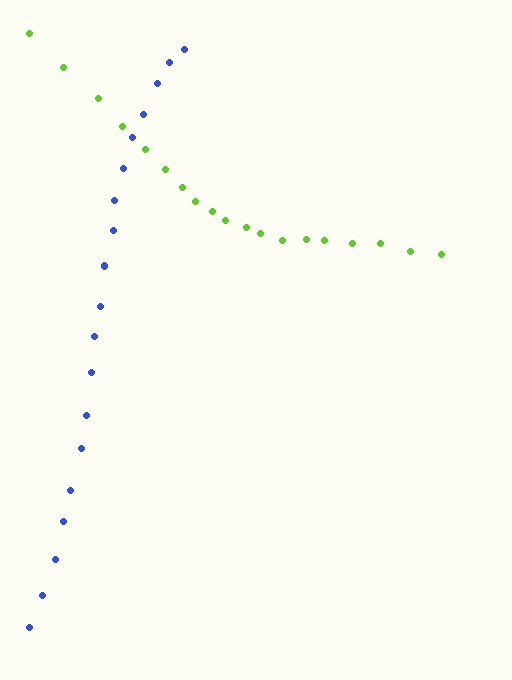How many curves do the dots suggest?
There are 2 distinct paths.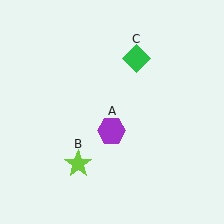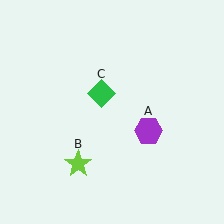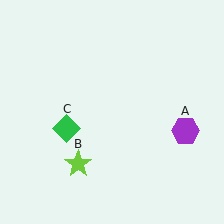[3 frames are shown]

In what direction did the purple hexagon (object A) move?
The purple hexagon (object A) moved right.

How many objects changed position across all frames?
2 objects changed position: purple hexagon (object A), green diamond (object C).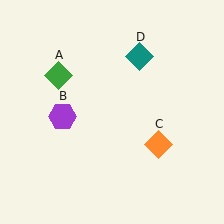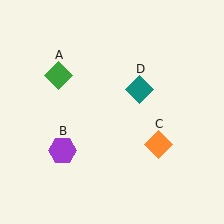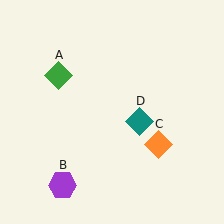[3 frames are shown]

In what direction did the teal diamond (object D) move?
The teal diamond (object D) moved down.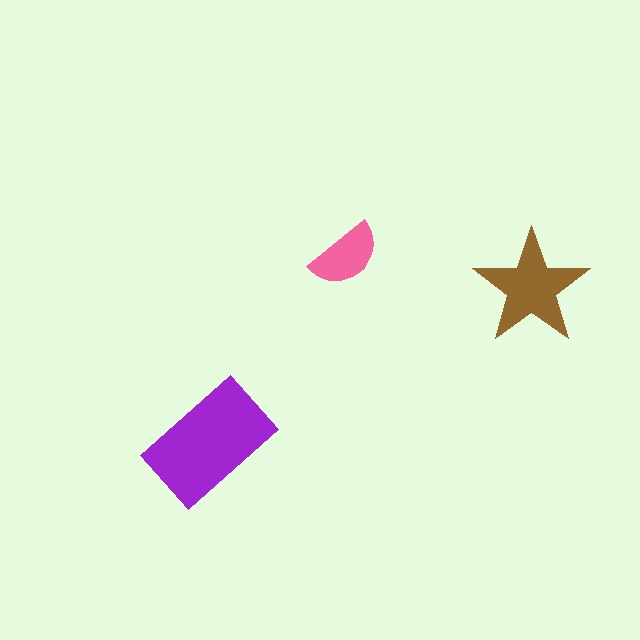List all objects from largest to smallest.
The purple rectangle, the brown star, the pink semicircle.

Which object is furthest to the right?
The brown star is rightmost.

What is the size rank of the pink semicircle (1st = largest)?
3rd.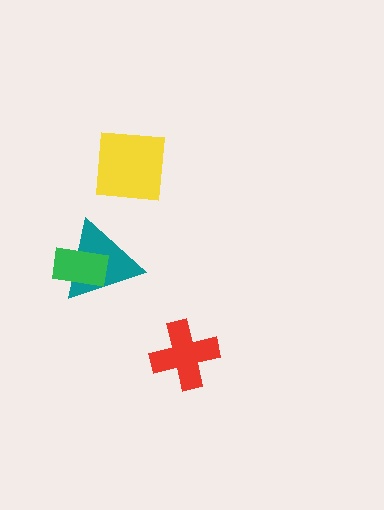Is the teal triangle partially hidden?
Yes, it is partially covered by another shape.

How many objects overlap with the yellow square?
0 objects overlap with the yellow square.